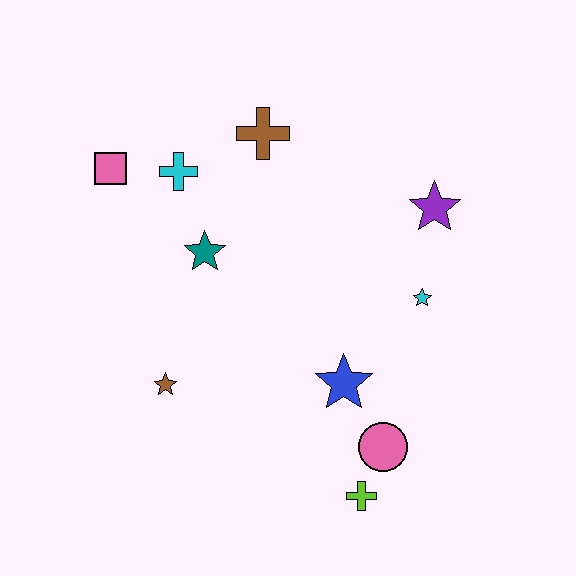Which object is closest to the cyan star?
The purple star is closest to the cyan star.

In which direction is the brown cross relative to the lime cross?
The brown cross is above the lime cross.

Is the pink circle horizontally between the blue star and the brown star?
No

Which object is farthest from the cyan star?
The pink square is farthest from the cyan star.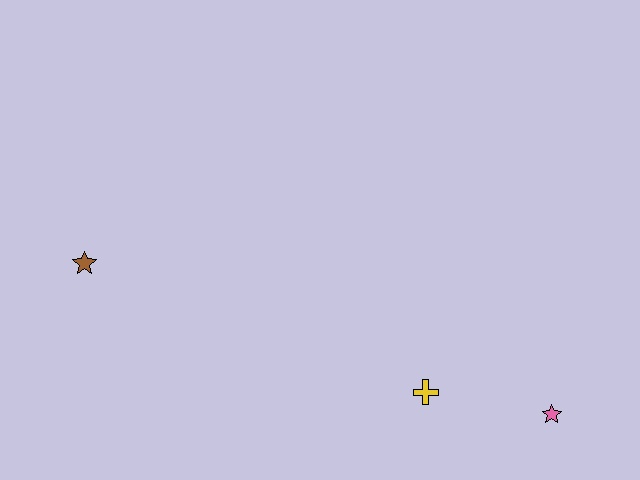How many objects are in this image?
There are 3 objects.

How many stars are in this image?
There are 2 stars.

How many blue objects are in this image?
There are no blue objects.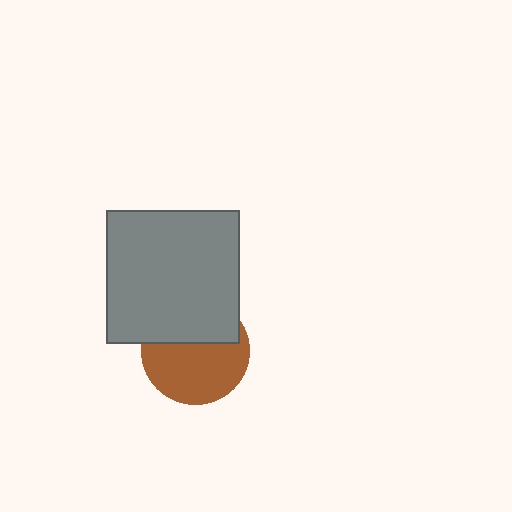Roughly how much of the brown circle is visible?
About half of it is visible (roughly 60%).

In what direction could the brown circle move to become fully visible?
The brown circle could move down. That would shift it out from behind the gray square entirely.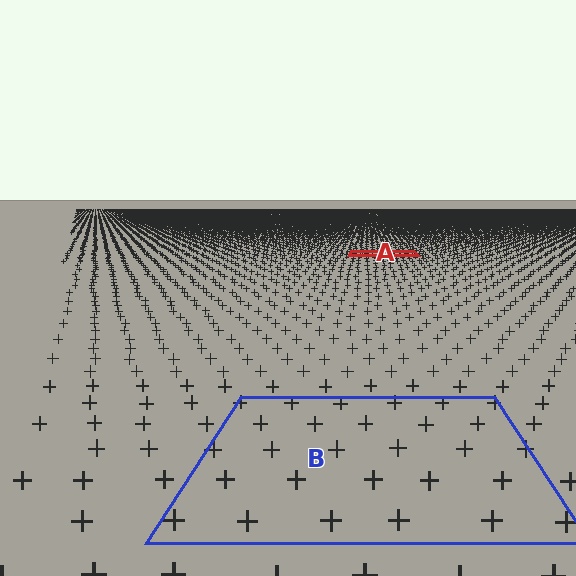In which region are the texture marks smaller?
The texture marks are smaller in region A, because it is farther away.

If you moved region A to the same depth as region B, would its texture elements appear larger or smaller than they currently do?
They would appear larger. At a closer depth, the same texture elements are projected at a bigger on-screen size.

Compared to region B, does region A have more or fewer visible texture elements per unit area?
Region A has more texture elements per unit area — they are packed more densely because it is farther away.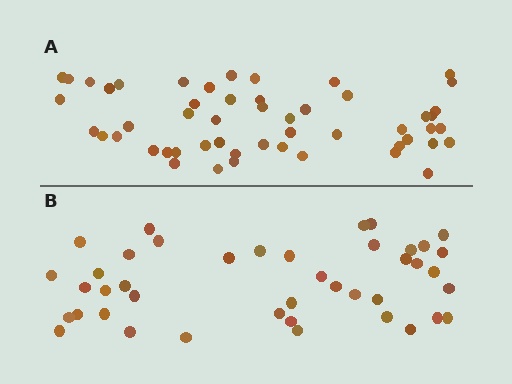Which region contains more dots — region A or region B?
Region A (the top region) has more dots.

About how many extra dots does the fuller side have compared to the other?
Region A has roughly 10 or so more dots than region B.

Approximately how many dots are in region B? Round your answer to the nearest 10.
About 40 dots. (The exact count is 42, which rounds to 40.)